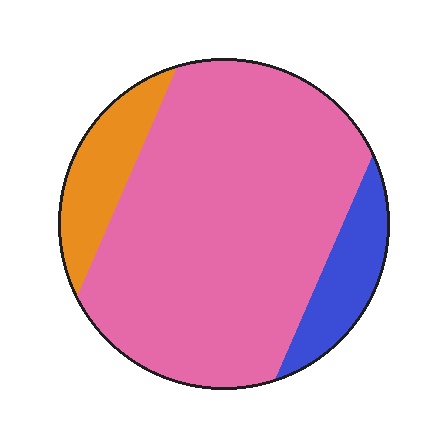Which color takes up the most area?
Pink, at roughly 75%.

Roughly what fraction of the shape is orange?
Orange takes up less than a sixth of the shape.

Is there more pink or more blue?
Pink.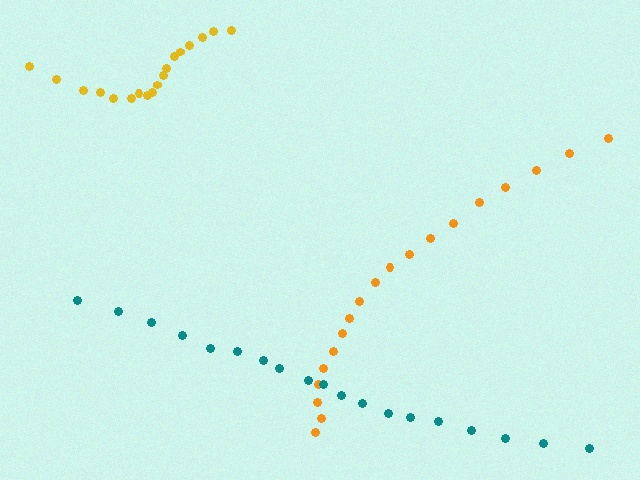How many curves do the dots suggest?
There are 3 distinct paths.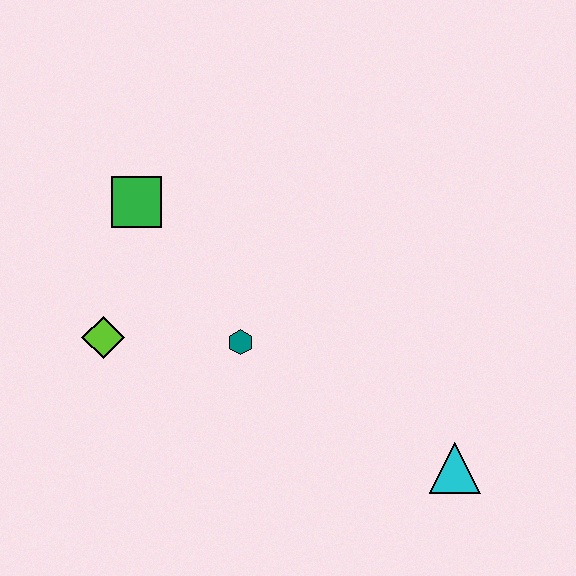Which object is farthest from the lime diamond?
The cyan triangle is farthest from the lime diamond.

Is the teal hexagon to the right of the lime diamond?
Yes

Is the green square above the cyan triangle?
Yes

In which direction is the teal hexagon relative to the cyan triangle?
The teal hexagon is to the left of the cyan triangle.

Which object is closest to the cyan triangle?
The teal hexagon is closest to the cyan triangle.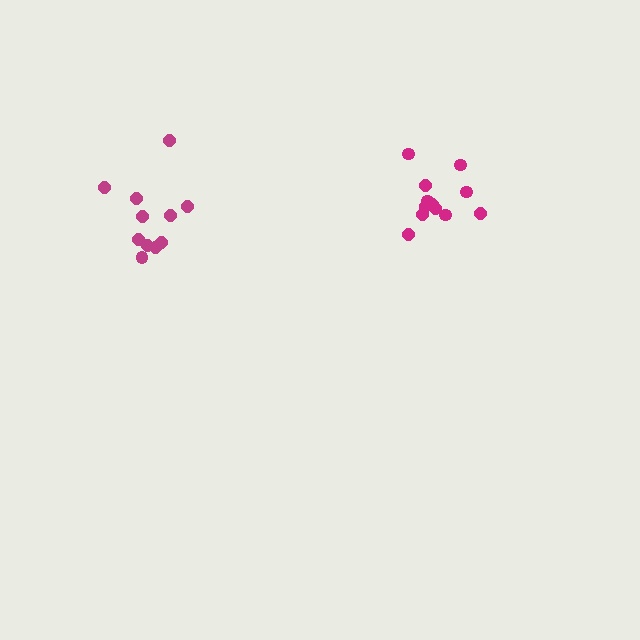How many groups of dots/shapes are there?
There are 2 groups.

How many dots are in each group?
Group 1: 12 dots, Group 2: 11 dots (23 total).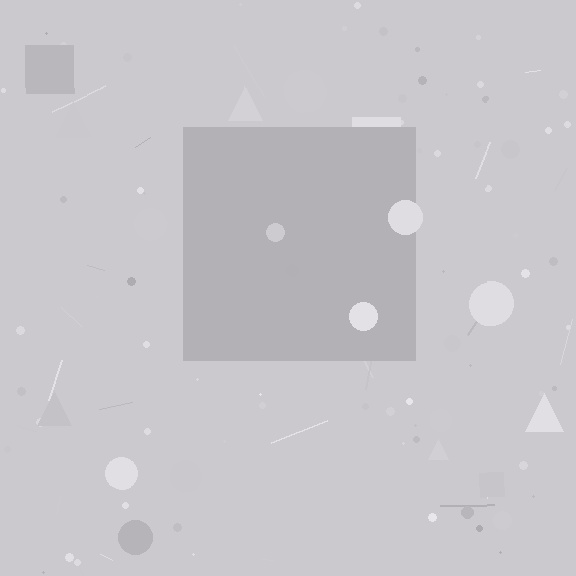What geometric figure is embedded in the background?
A square is embedded in the background.